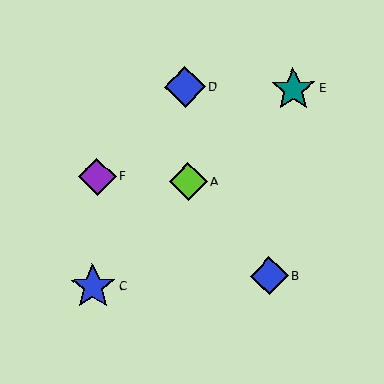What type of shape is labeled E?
Shape E is a teal star.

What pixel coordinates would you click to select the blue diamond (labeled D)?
Click at (185, 87) to select the blue diamond D.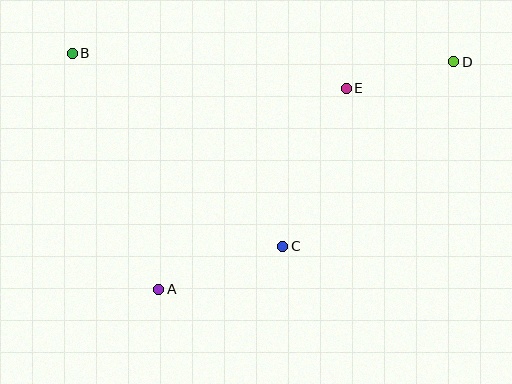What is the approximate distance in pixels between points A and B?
The distance between A and B is approximately 252 pixels.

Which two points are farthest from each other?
Points B and D are farthest from each other.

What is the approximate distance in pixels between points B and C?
The distance between B and C is approximately 286 pixels.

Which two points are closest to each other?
Points D and E are closest to each other.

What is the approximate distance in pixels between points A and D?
The distance between A and D is approximately 373 pixels.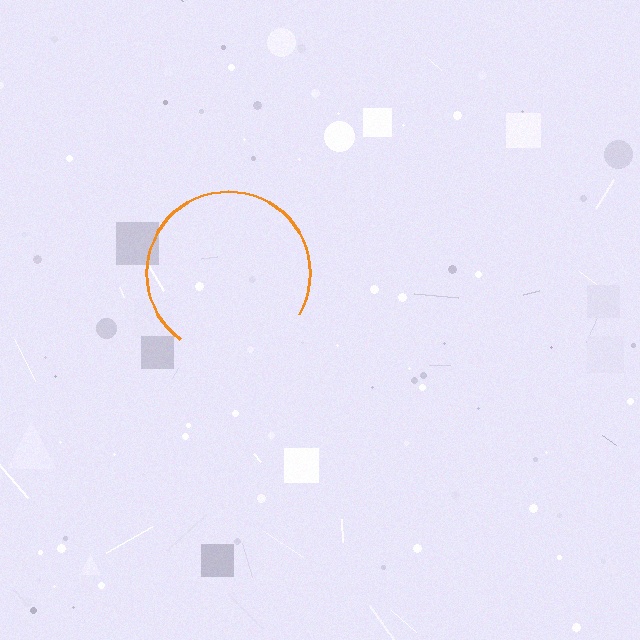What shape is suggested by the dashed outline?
The dashed outline suggests a circle.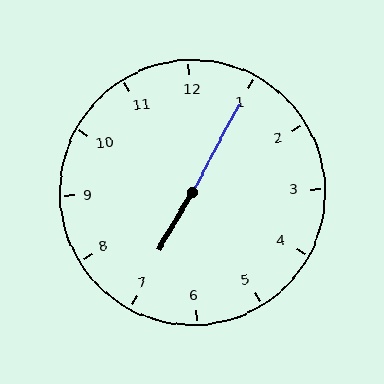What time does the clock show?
7:05.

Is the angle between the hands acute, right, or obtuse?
It is obtuse.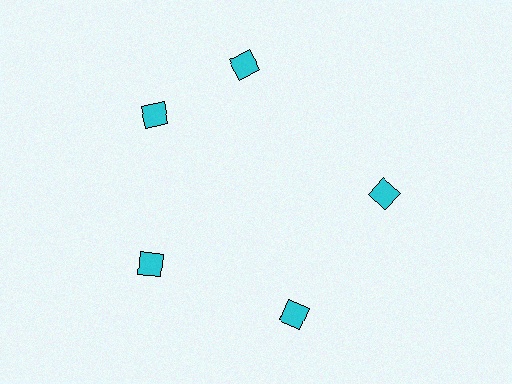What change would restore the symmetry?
The symmetry would be restored by rotating it back into even spacing with its neighbors so that all 5 diamonds sit at equal angles and equal distance from the center.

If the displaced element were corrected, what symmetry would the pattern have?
It would have 5-fold rotational symmetry — the pattern would map onto itself every 72 degrees.